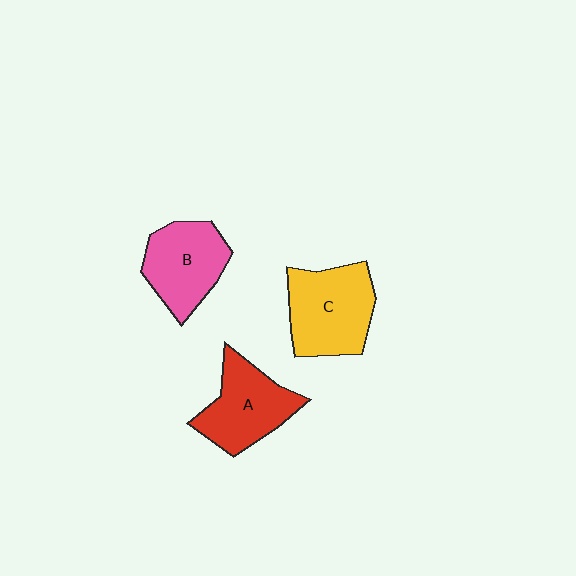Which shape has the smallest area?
Shape B (pink).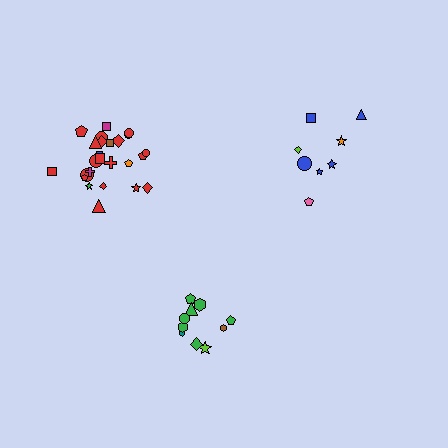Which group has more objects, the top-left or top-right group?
The top-left group.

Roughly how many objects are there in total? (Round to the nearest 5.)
Roughly 45 objects in total.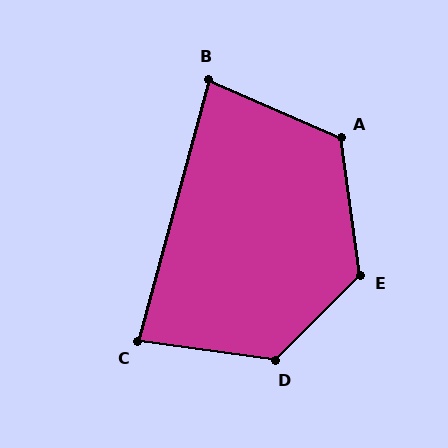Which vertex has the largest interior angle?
E, at approximately 127 degrees.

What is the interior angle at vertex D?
Approximately 127 degrees (obtuse).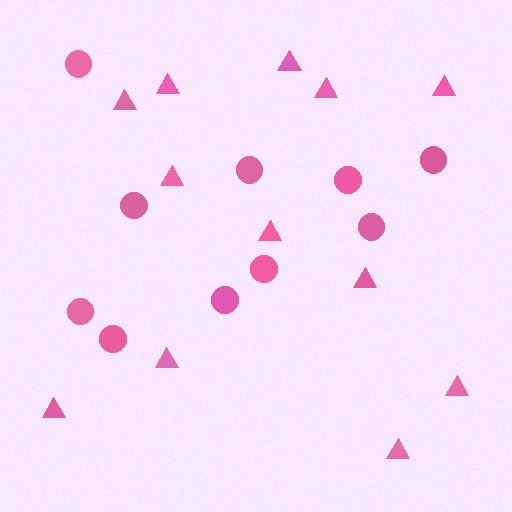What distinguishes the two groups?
There are 2 groups: one group of circles (10) and one group of triangles (12).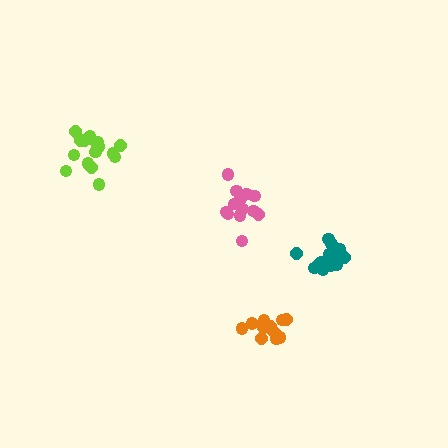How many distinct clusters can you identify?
There are 4 distinct clusters.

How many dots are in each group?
Group 1: 13 dots, Group 2: 14 dots, Group 3: 18 dots, Group 4: 13 dots (58 total).